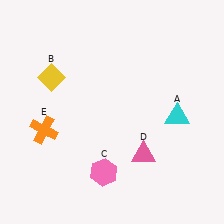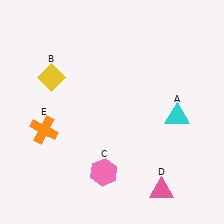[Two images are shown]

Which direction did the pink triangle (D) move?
The pink triangle (D) moved down.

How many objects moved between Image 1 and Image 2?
1 object moved between the two images.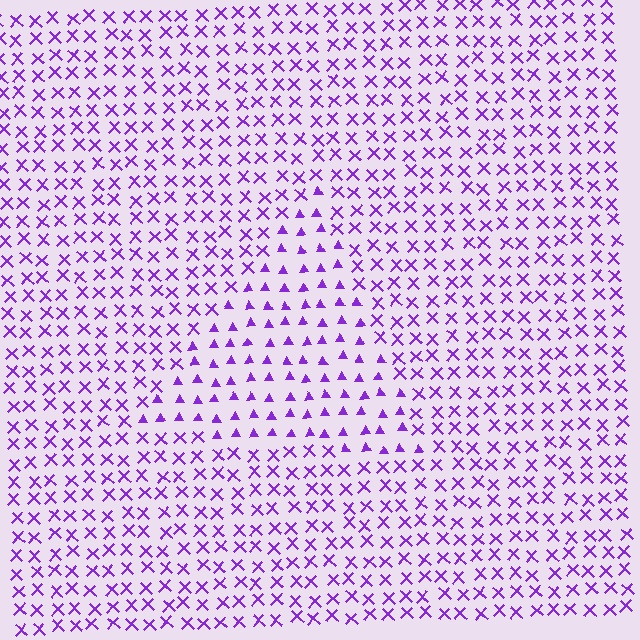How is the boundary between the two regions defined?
The boundary is defined by a change in element shape: triangles inside vs. X marks outside. All elements share the same color and spacing.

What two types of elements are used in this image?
The image uses triangles inside the triangle region and X marks outside it.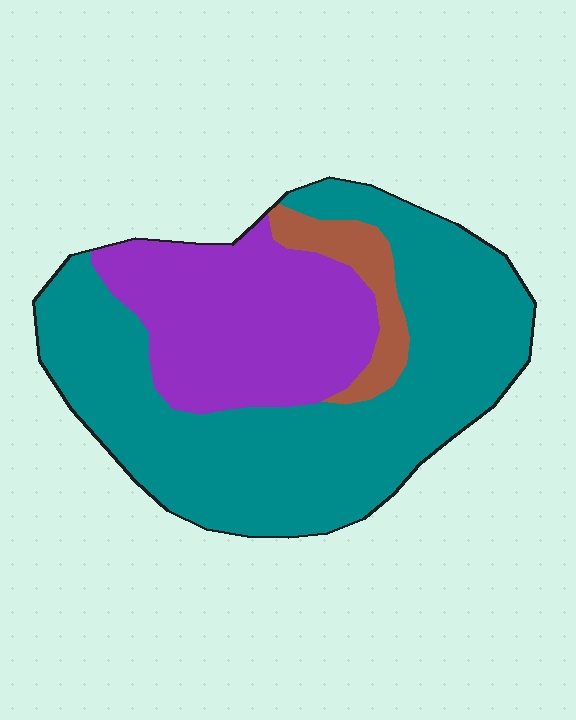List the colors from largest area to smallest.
From largest to smallest: teal, purple, brown.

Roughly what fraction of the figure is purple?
Purple takes up about one third (1/3) of the figure.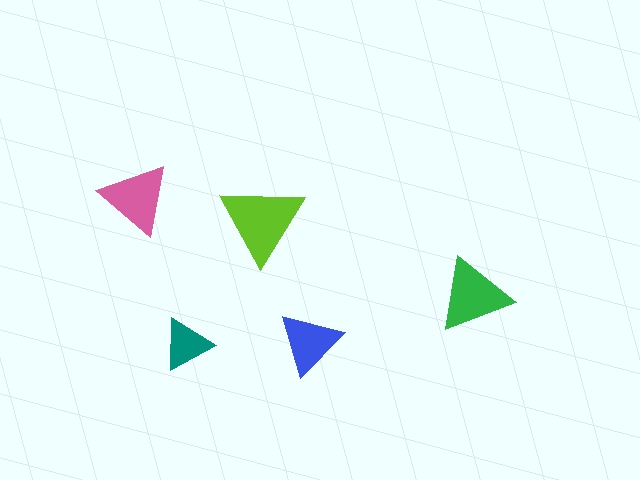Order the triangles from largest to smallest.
the lime one, the green one, the pink one, the blue one, the teal one.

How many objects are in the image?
There are 5 objects in the image.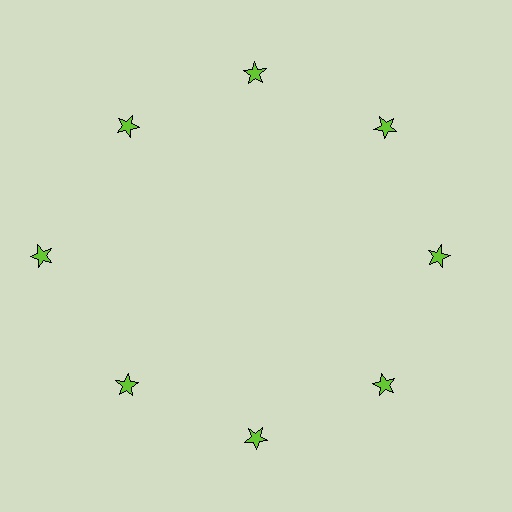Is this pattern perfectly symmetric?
No. The 8 lime stars are arranged in a ring, but one element near the 9 o'clock position is pushed outward from the center, breaking the 8-fold rotational symmetry.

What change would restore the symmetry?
The symmetry would be restored by moving it inward, back onto the ring so that all 8 stars sit at equal angles and equal distance from the center.